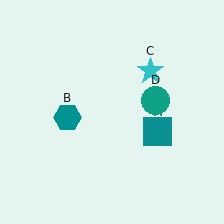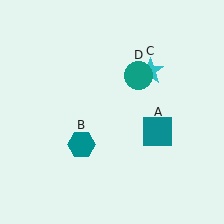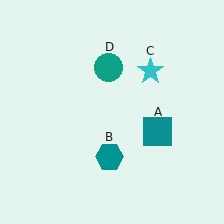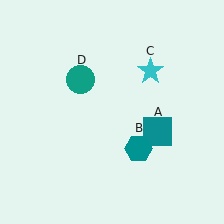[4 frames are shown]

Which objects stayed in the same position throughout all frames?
Teal square (object A) and cyan star (object C) remained stationary.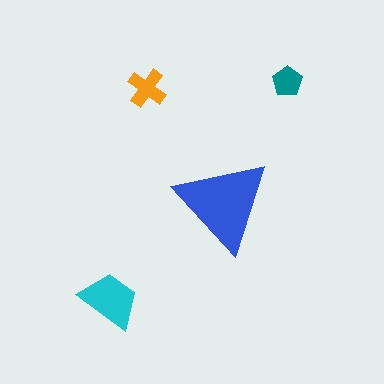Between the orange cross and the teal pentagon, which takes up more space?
The orange cross.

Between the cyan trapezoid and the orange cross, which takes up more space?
The cyan trapezoid.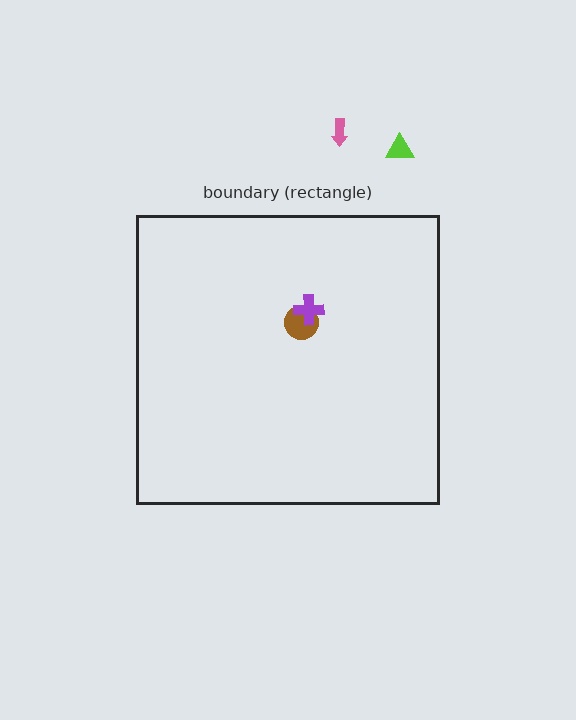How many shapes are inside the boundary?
2 inside, 2 outside.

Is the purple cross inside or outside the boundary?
Inside.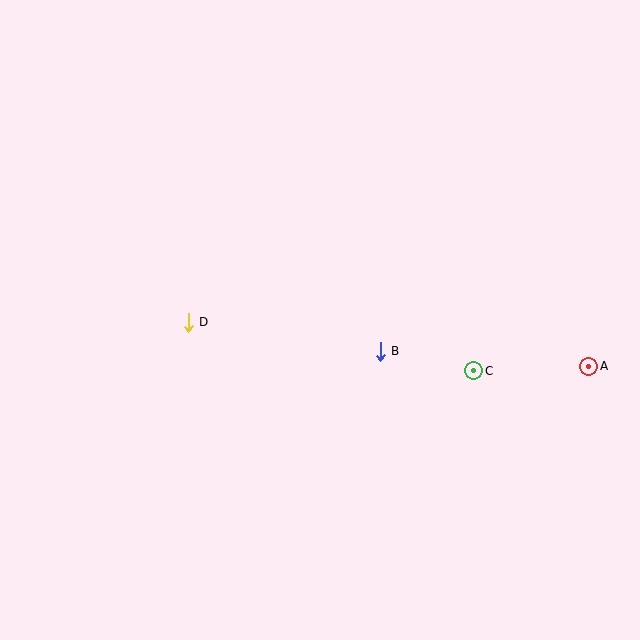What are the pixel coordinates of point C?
Point C is at (474, 371).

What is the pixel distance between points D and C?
The distance between D and C is 290 pixels.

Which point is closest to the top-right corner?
Point A is closest to the top-right corner.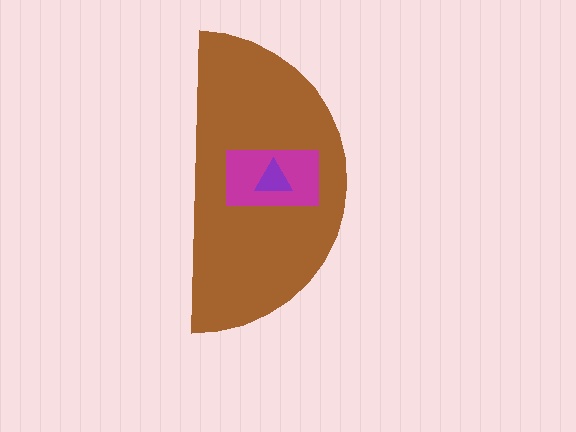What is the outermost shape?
The brown semicircle.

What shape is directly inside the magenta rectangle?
The purple triangle.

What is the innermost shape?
The purple triangle.